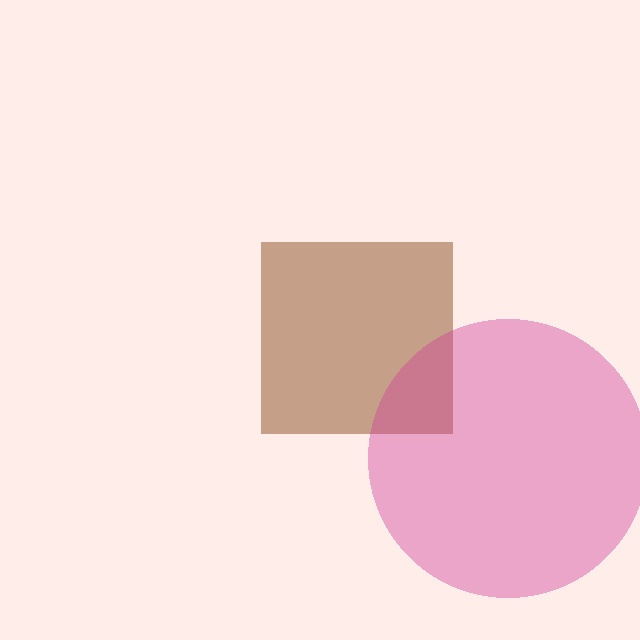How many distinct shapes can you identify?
There are 2 distinct shapes: a brown square, a magenta circle.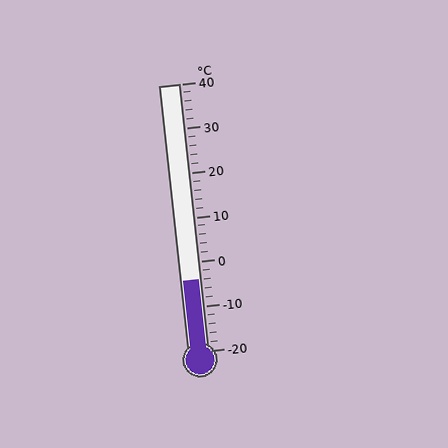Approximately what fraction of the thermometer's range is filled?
The thermometer is filled to approximately 25% of its range.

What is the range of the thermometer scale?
The thermometer scale ranges from -20°C to 40°C.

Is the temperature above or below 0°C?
The temperature is below 0°C.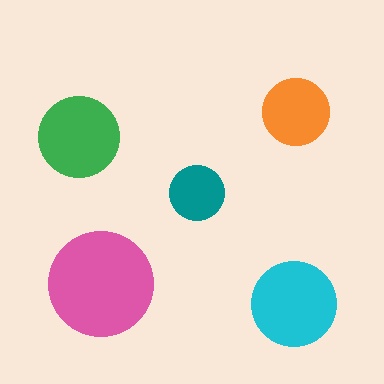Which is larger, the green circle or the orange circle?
The green one.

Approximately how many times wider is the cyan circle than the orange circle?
About 1.5 times wider.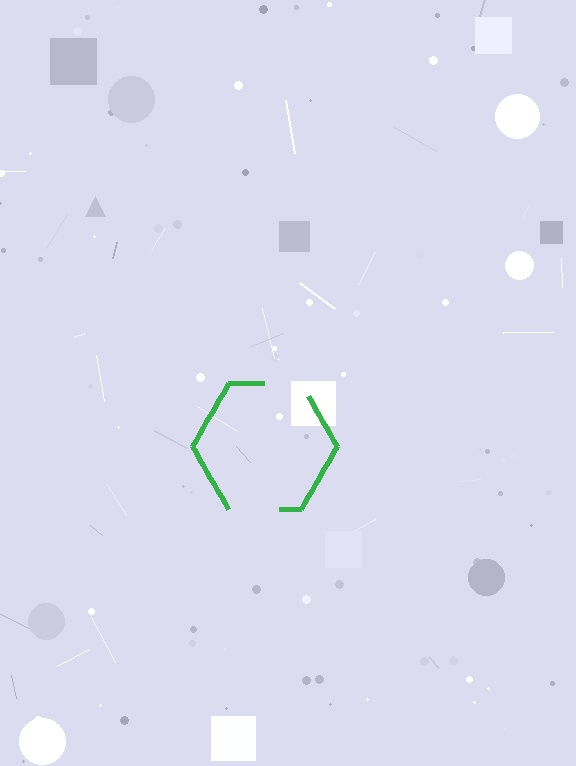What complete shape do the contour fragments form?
The contour fragments form a hexagon.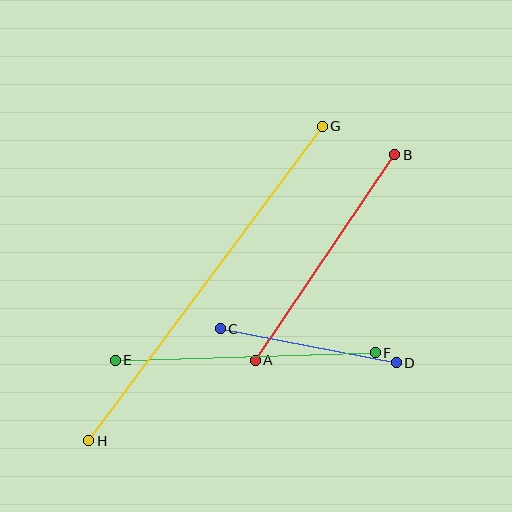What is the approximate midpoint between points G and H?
The midpoint is at approximately (205, 284) pixels.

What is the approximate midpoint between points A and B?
The midpoint is at approximately (325, 257) pixels.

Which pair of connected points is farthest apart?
Points G and H are farthest apart.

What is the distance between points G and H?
The distance is approximately 392 pixels.